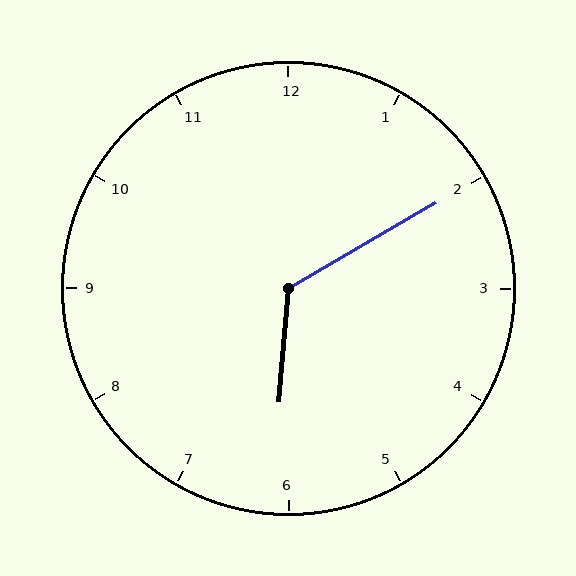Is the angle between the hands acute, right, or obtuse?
It is obtuse.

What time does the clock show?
6:10.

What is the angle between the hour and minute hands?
Approximately 125 degrees.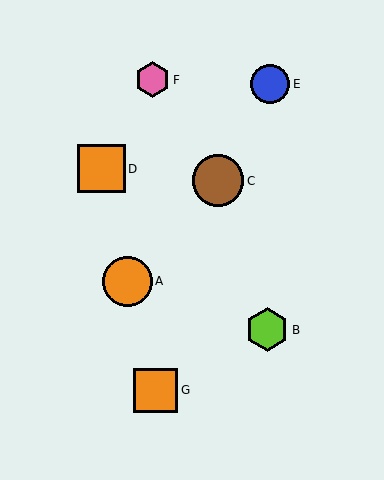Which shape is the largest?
The brown circle (labeled C) is the largest.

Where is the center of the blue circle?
The center of the blue circle is at (270, 84).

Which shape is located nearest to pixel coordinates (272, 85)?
The blue circle (labeled E) at (270, 84) is nearest to that location.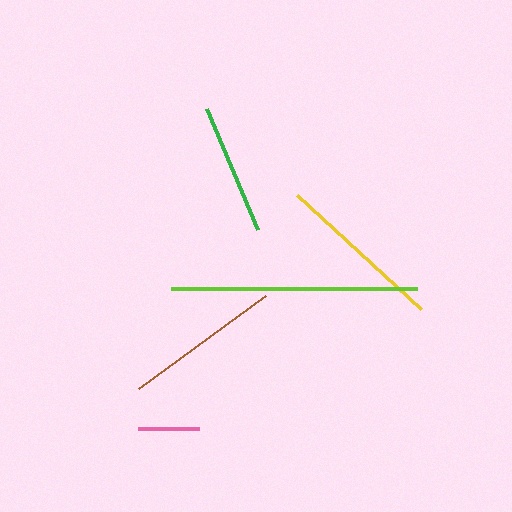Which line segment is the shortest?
The pink line is the shortest at approximately 61 pixels.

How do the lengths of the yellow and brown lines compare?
The yellow and brown lines are approximately the same length.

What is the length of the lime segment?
The lime segment is approximately 246 pixels long.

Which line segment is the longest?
The lime line is the longest at approximately 246 pixels.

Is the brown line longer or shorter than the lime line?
The lime line is longer than the brown line.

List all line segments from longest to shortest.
From longest to shortest: lime, yellow, brown, green, pink.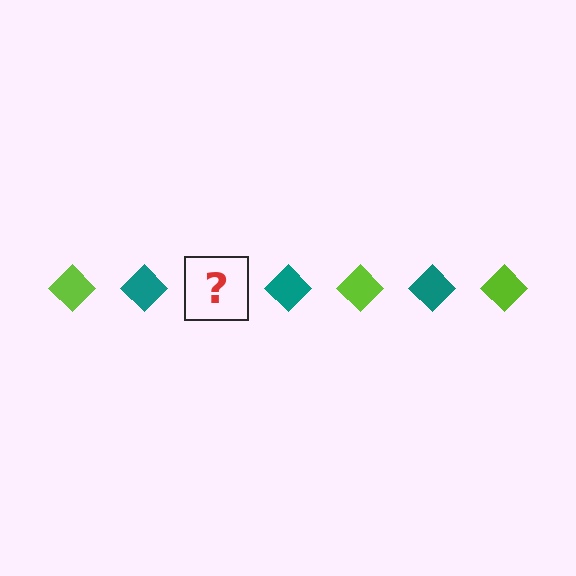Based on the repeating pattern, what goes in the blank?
The blank should be a lime diamond.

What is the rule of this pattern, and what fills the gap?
The rule is that the pattern cycles through lime, teal diamonds. The gap should be filled with a lime diamond.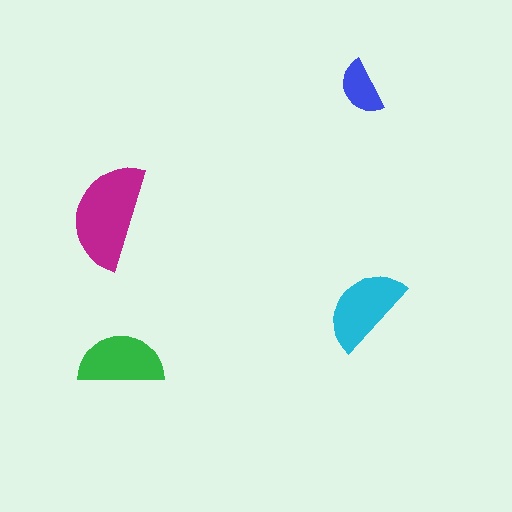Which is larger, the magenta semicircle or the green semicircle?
The magenta one.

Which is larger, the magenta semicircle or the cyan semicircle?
The magenta one.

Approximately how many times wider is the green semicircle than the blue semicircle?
About 1.5 times wider.